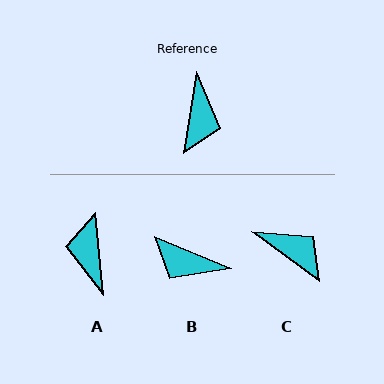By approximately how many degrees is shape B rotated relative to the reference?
Approximately 103 degrees clockwise.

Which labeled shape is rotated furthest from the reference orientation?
A, about 166 degrees away.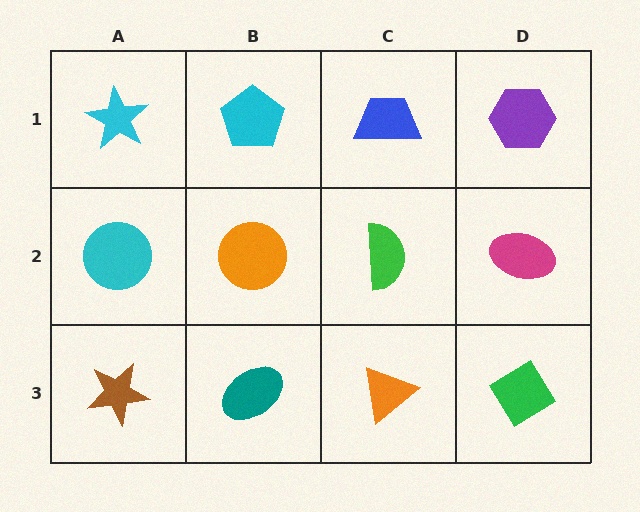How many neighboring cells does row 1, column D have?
2.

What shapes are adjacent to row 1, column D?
A magenta ellipse (row 2, column D), a blue trapezoid (row 1, column C).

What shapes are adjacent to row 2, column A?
A cyan star (row 1, column A), a brown star (row 3, column A), an orange circle (row 2, column B).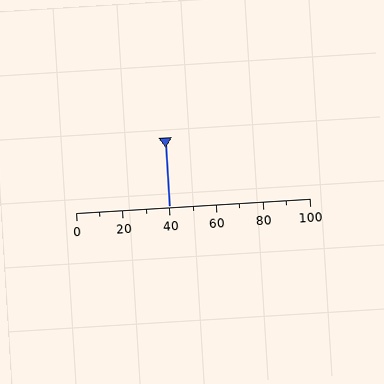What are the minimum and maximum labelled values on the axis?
The axis runs from 0 to 100.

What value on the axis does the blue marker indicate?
The marker indicates approximately 40.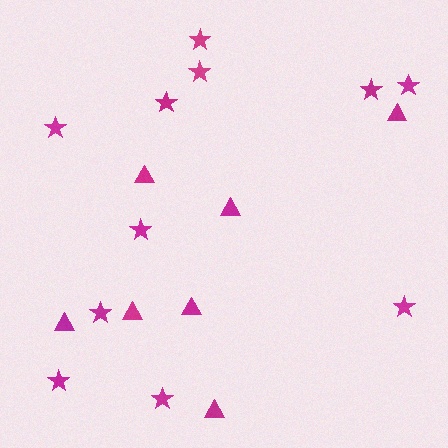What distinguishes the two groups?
There are 2 groups: one group of stars (11) and one group of triangles (7).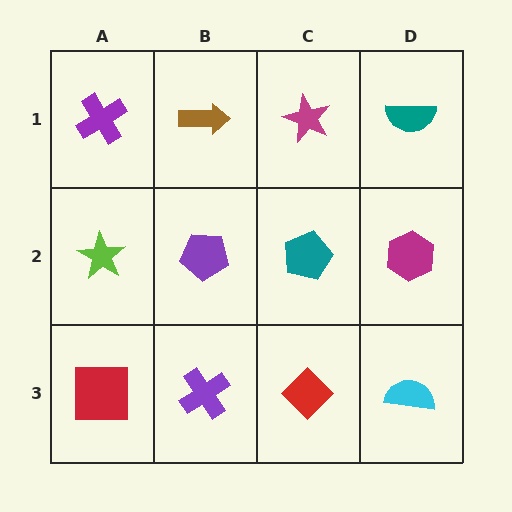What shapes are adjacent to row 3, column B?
A purple pentagon (row 2, column B), a red square (row 3, column A), a red diamond (row 3, column C).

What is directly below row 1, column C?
A teal pentagon.